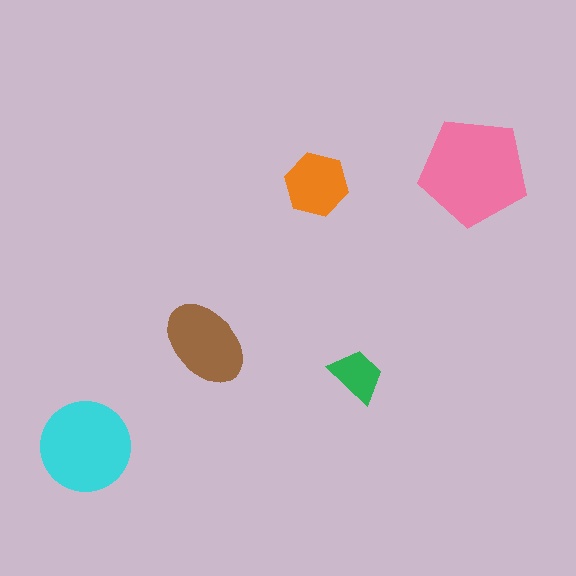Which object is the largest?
The pink pentagon.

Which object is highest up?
The pink pentagon is topmost.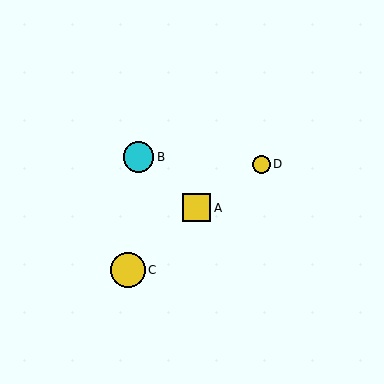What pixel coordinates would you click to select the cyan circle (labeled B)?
Click at (138, 157) to select the cyan circle B.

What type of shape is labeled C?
Shape C is a yellow circle.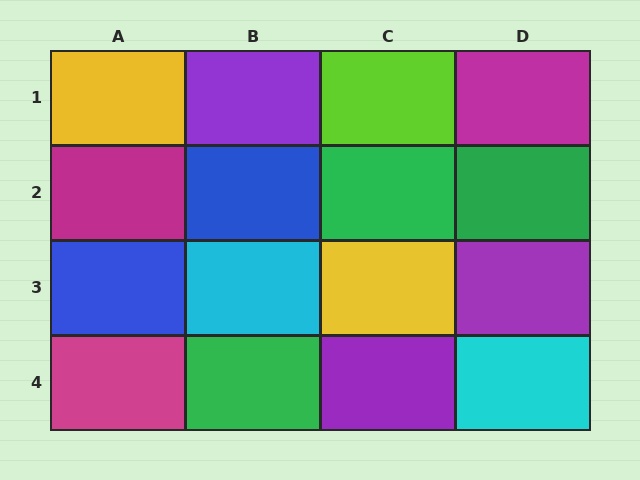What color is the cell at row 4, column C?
Purple.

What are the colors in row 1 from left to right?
Yellow, purple, lime, magenta.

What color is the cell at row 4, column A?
Magenta.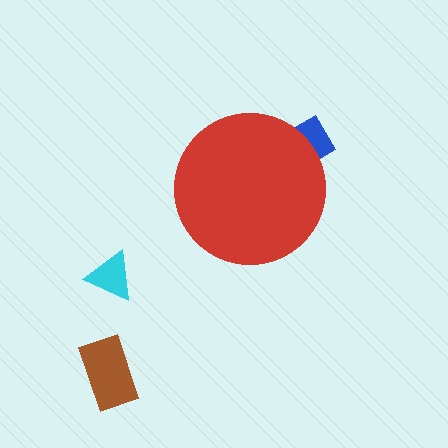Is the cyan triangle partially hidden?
No, the cyan triangle is fully visible.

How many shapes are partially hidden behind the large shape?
1 shape is partially hidden.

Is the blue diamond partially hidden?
Yes, the blue diamond is partially hidden behind the red circle.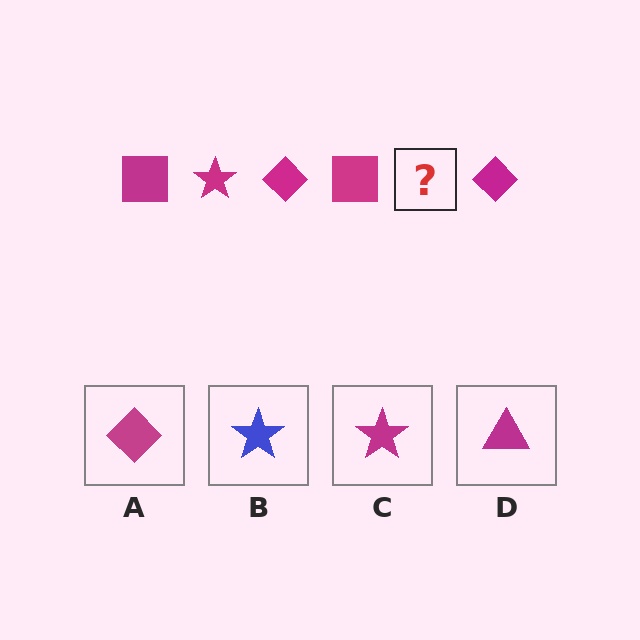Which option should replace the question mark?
Option C.